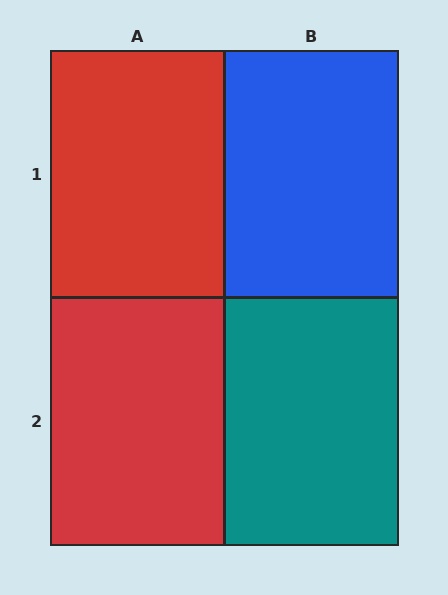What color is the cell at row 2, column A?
Red.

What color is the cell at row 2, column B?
Teal.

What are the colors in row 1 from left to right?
Red, blue.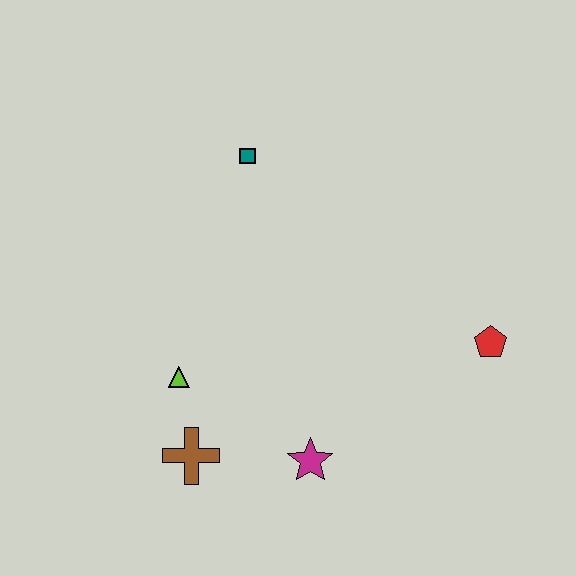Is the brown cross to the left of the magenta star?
Yes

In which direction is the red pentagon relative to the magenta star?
The red pentagon is to the right of the magenta star.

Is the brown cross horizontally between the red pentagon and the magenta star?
No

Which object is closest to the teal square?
The lime triangle is closest to the teal square.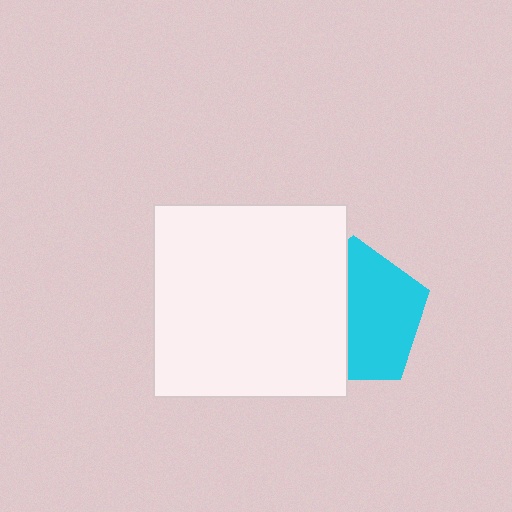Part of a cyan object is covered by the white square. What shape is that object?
It is a pentagon.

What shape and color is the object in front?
The object in front is a white square.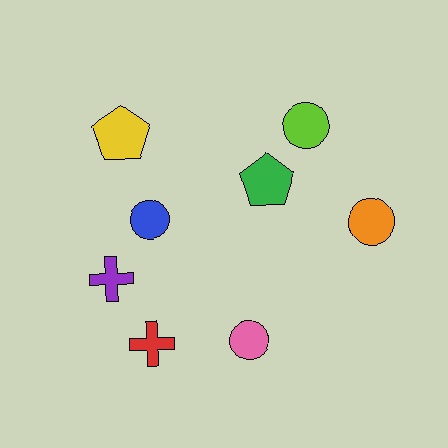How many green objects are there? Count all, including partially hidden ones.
There is 1 green object.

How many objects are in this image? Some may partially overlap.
There are 8 objects.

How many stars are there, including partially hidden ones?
There are no stars.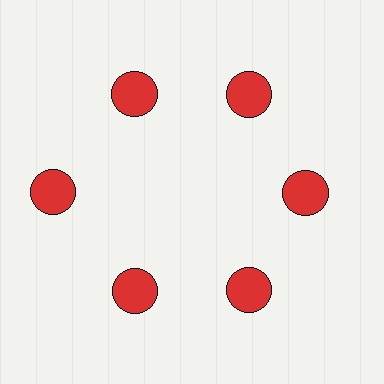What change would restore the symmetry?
The symmetry would be restored by moving it inward, back onto the ring so that all 6 circles sit at equal angles and equal distance from the center.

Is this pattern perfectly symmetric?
No. The 6 red circles are arranged in a ring, but one element near the 9 o'clock position is pushed outward from the center, breaking the 6-fold rotational symmetry.